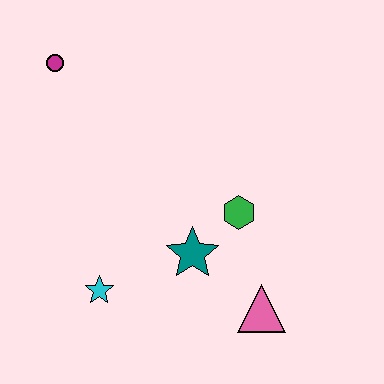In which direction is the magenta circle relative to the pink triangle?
The magenta circle is above the pink triangle.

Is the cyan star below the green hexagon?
Yes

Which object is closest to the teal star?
The green hexagon is closest to the teal star.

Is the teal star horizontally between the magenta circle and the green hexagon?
Yes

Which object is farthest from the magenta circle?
The pink triangle is farthest from the magenta circle.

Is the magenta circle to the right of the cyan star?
No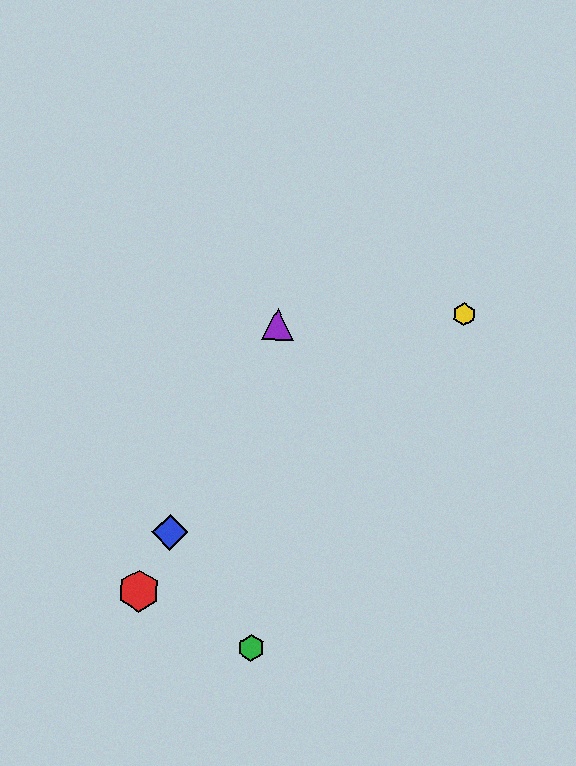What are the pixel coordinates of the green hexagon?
The green hexagon is at (251, 648).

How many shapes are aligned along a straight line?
3 shapes (the red hexagon, the blue diamond, the purple triangle) are aligned along a straight line.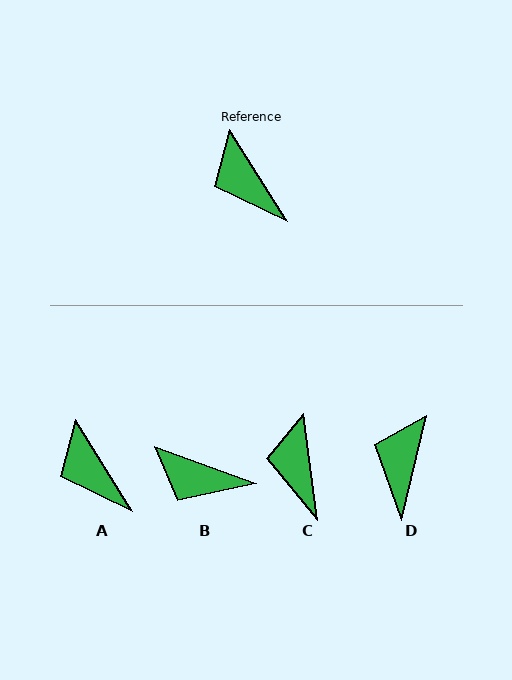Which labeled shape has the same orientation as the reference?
A.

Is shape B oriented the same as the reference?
No, it is off by about 38 degrees.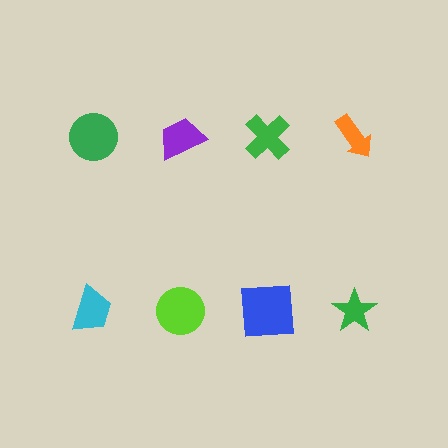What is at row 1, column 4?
An orange arrow.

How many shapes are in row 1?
4 shapes.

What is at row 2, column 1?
A cyan trapezoid.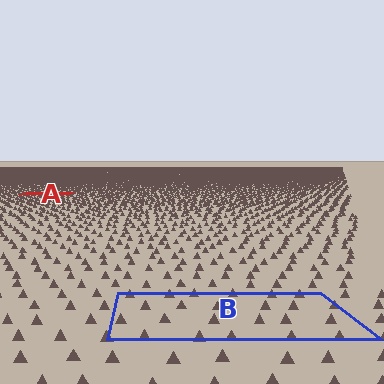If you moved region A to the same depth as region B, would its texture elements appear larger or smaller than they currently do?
They would appear larger. At a closer depth, the same texture elements are projected at a bigger on-screen size.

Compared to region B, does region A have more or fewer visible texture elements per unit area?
Region A has more texture elements per unit area — they are packed more densely because it is farther away.